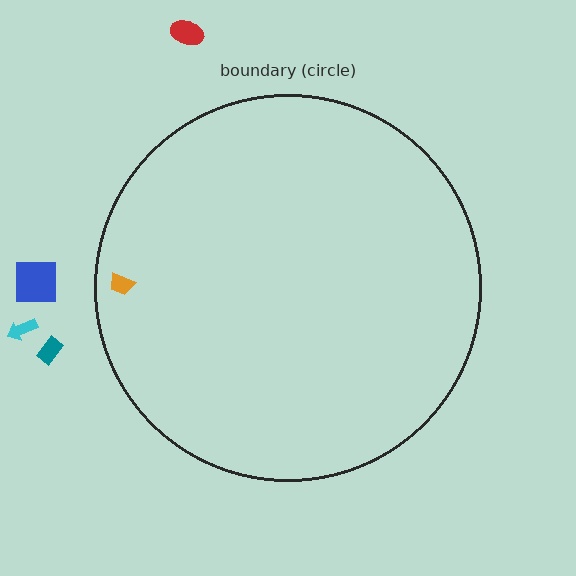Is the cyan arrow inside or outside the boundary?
Outside.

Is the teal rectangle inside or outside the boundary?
Outside.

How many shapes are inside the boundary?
1 inside, 4 outside.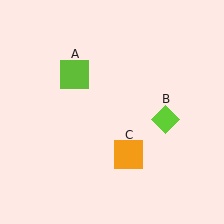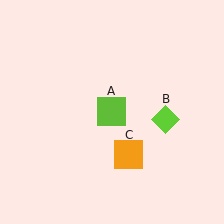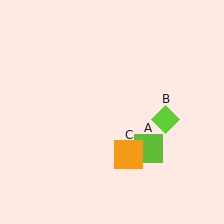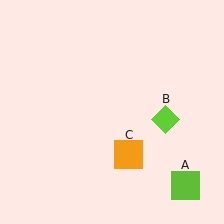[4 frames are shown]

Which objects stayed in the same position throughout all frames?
Lime diamond (object B) and orange square (object C) remained stationary.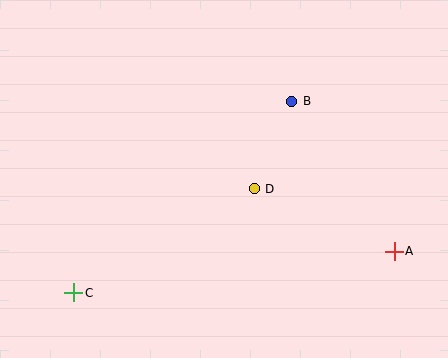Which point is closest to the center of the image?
Point D at (254, 189) is closest to the center.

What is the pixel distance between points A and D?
The distance between A and D is 154 pixels.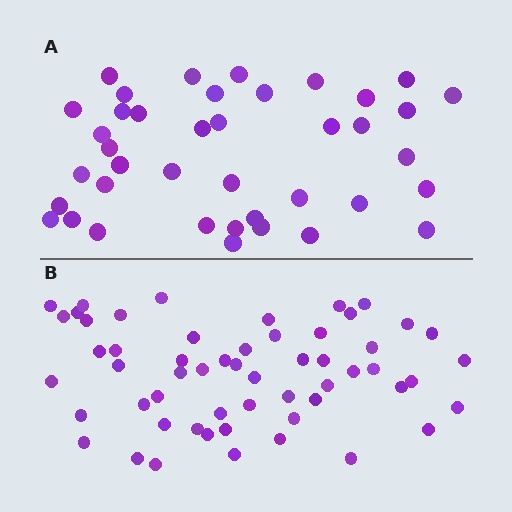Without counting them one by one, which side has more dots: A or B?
Region B (the bottom region) has more dots.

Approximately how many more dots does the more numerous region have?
Region B has approximately 15 more dots than region A.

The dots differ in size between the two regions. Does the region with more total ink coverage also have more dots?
No. Region A has more total ink coverage because its dots are larger, but region B actually contains more individual dots. Total area can be misleading — the number of items is what matters here.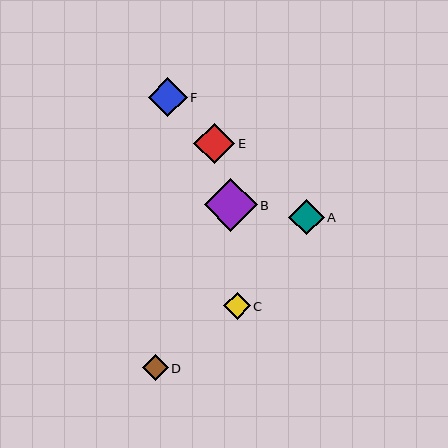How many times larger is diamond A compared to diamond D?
Diamond A is approximately 1.4 times the size of diamond D.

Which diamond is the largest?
Diamond B is the largest with a size of approximately 53 pixels.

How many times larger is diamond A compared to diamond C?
Diamond A is approximately 1.3 times the size of diamond C.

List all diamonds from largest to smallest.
From largest to smallest: B, E, F, A, C, D.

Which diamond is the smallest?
Diamond D is the smallest with a size of approximately 26 pixels.